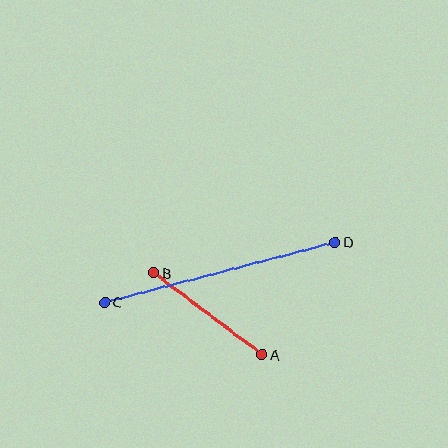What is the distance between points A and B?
The distance is approximately 136 pixels.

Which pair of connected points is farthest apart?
Points C and D are farthest apart.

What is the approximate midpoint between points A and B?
The midpoint is at approximately (208, 314) pixels.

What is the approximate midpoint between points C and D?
The midpoint is at approximately (220, 272) pixels.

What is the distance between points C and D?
The distance is approximately 238 pixels.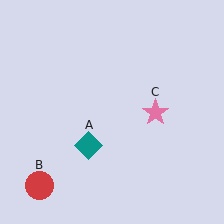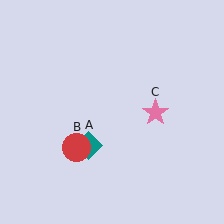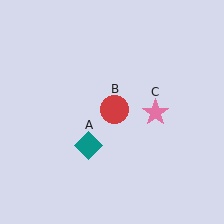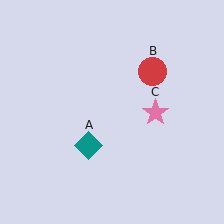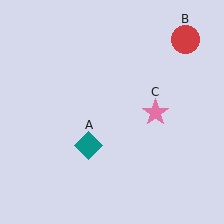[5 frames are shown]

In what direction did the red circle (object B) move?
The red circle (object B) moved up and to the right.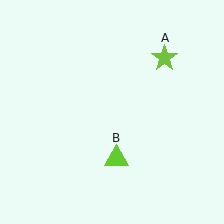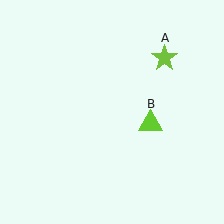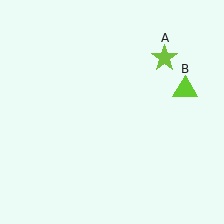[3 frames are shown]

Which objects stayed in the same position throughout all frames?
Lime star (object A) remained stationary.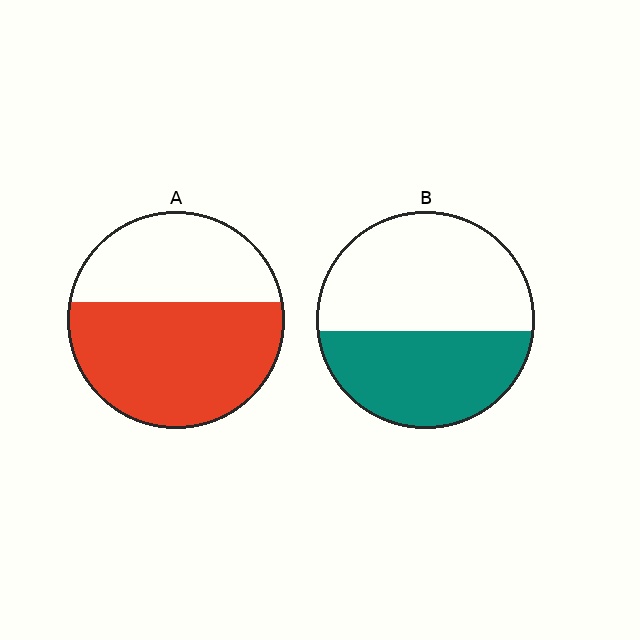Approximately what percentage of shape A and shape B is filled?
A is approximately 60% and B is approximately 45%.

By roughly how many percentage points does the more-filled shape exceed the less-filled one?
By roughly 15 percentage points (A over B).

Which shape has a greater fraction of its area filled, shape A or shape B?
Shape A.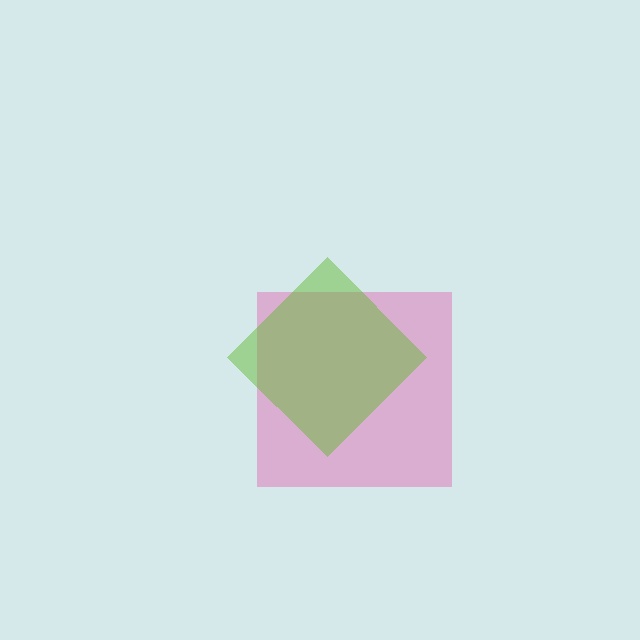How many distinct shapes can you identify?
There are 2 distinct shapes: a pink square, a lime diamond.